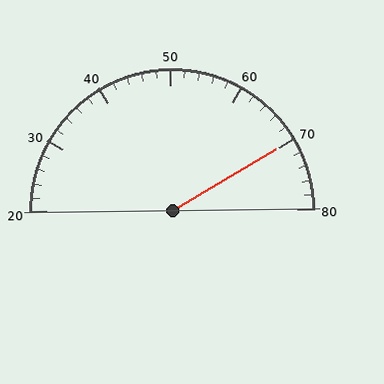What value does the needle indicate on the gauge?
The needle indicates approximately 70.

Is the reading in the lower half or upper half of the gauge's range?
The reading is in the upper half of the range (20 to 80).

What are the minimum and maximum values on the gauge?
The gauge ranges from 20 to 80.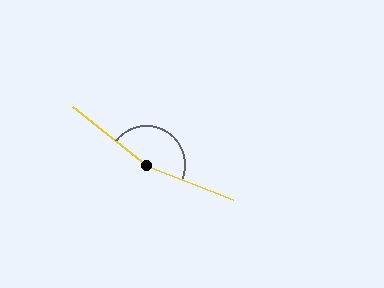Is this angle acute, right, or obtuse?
It is obtuse.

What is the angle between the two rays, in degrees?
Approximately 163 degrees.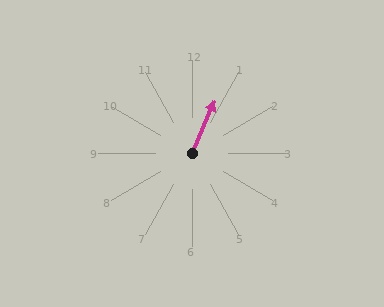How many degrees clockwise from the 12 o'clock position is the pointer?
Approximately 23 degrees.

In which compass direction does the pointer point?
Northeast.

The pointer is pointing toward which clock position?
Roughly 1 o'clock.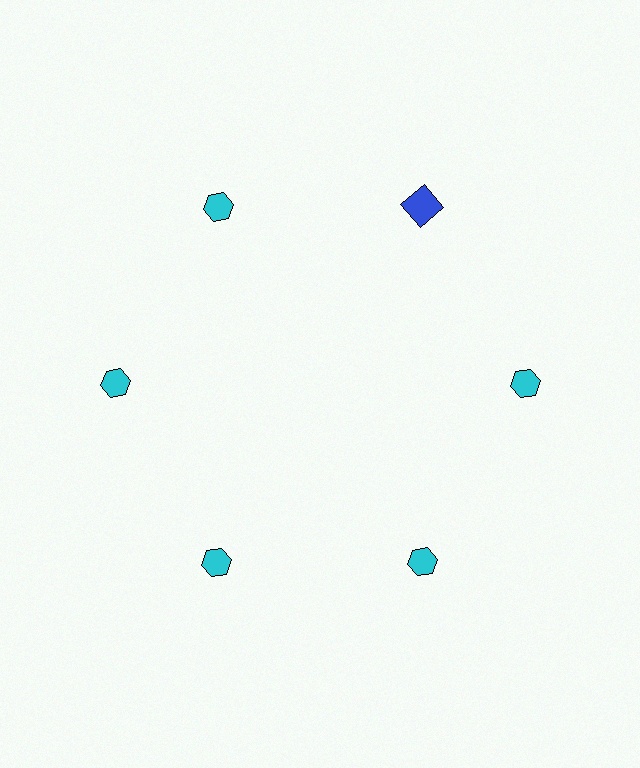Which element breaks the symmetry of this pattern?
The blue square at roughly the 1 o'clock position breaks the symmetry. All other shapes are cyan hexagons.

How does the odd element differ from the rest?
It differs in both color (blue instead of cyan) and shape (square instead of hexagon).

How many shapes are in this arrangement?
There are 6 shapes arranged in a ring pattern.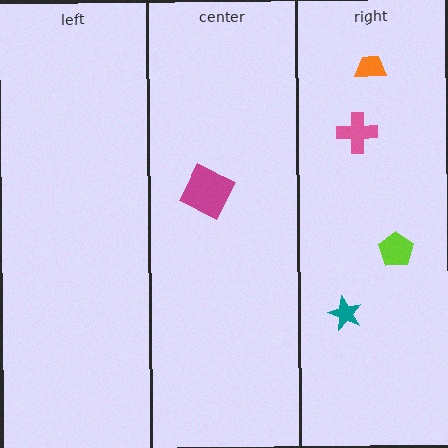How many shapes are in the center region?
1.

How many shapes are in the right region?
4.